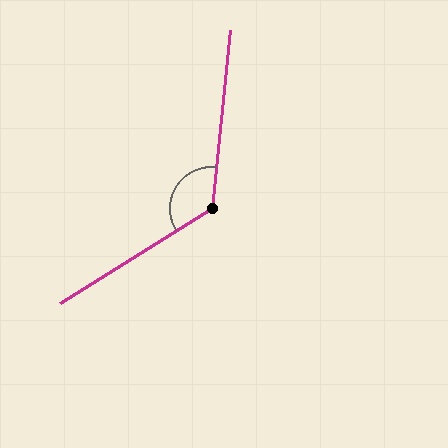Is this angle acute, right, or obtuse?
It is obtuse.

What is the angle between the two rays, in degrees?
Approximately 128 degrees.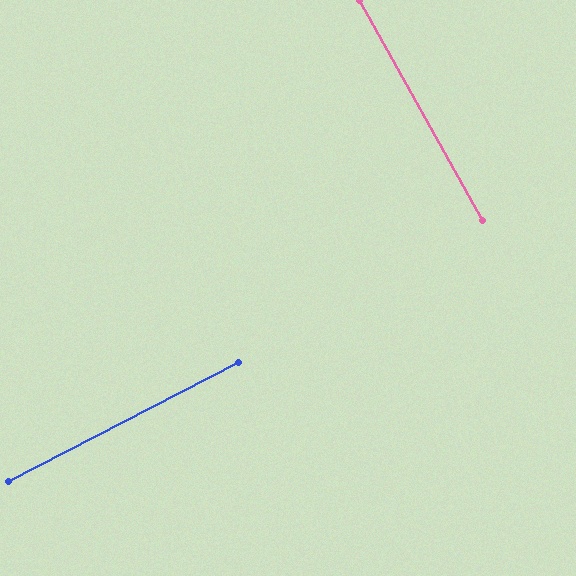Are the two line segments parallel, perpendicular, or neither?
Perpendicular — they meet at approximately 88°.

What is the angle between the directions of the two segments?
Approximately 88 degrees.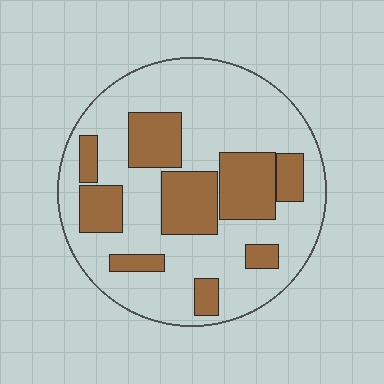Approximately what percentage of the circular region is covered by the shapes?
Approximately 30%.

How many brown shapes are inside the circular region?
9.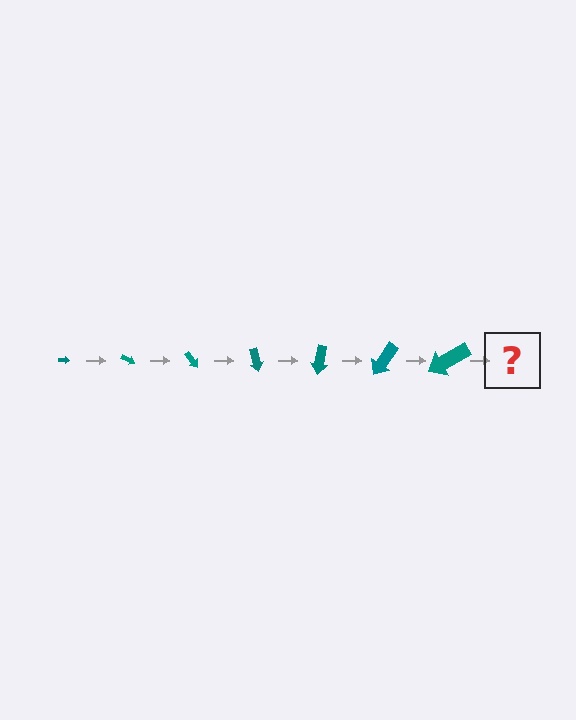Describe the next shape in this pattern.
It should be an arrow, larger than the previous one and rotated 175 degrees from the start.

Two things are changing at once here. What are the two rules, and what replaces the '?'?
The two rules are that the arrow grows larger each step and it rotates 25 degrees each step. The '?' should be an arrow, larger than the previous one and rotated 175 degrees from the start.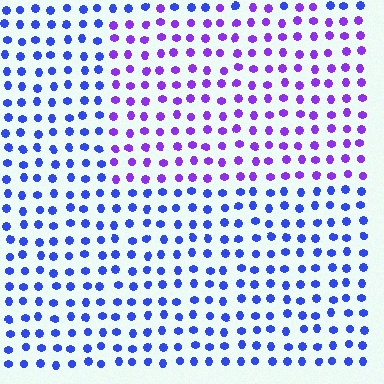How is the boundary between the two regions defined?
The boundary is defined purely by a slight shift in hue (about 39 degrees). Spacing, size, and orientation are identical on both sides.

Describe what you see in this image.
The image is filled with small blue elements in a uniform arrangement. A rectangle-shaped region is visible where the elements are tinted to a slightly different hue, forming a subtle color boundary.